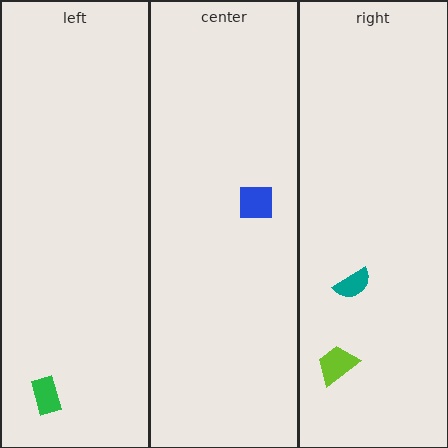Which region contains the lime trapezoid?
The right region.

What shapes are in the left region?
The green rectangle.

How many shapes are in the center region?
1.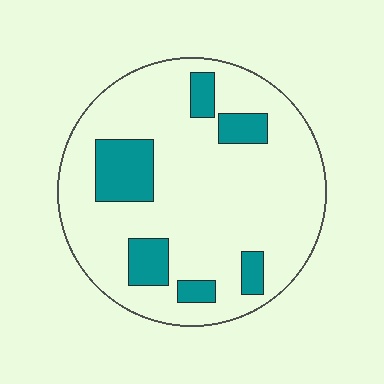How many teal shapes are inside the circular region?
6.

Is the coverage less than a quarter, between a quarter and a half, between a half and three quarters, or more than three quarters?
Less than a quarter.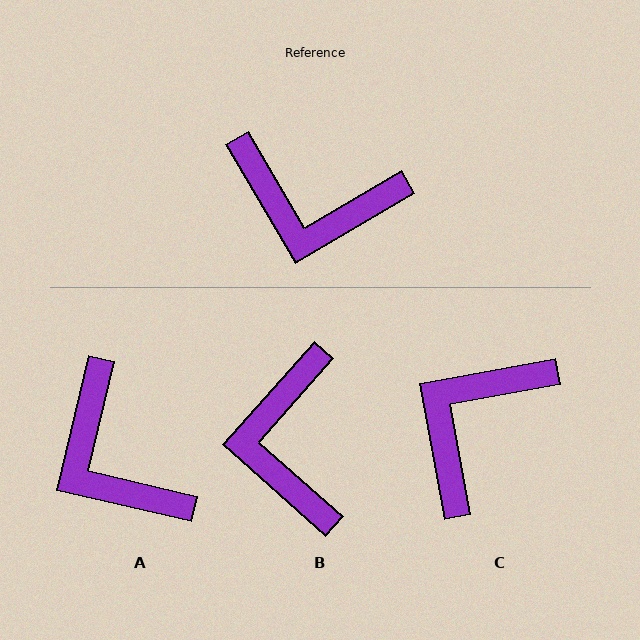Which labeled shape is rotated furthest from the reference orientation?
C, about 110 degrees away.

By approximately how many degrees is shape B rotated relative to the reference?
Approximately 72 degrees clockwise.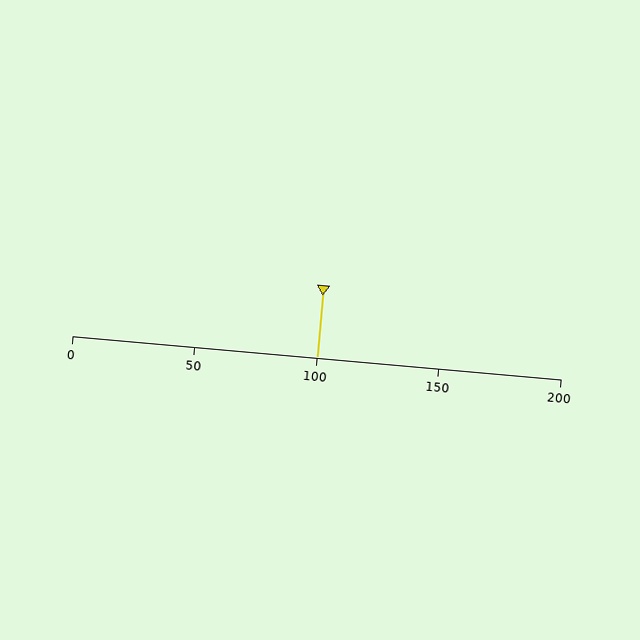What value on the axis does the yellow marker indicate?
The marker indicates approximately 100.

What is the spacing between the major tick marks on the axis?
The major ticks are spaced 50 apart.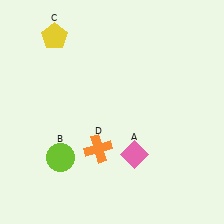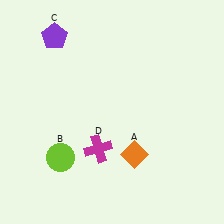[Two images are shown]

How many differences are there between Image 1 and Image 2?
There are 3 differences between the two images.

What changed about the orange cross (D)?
In Image 1, D is orange. In Image 2, it changed to magenta.